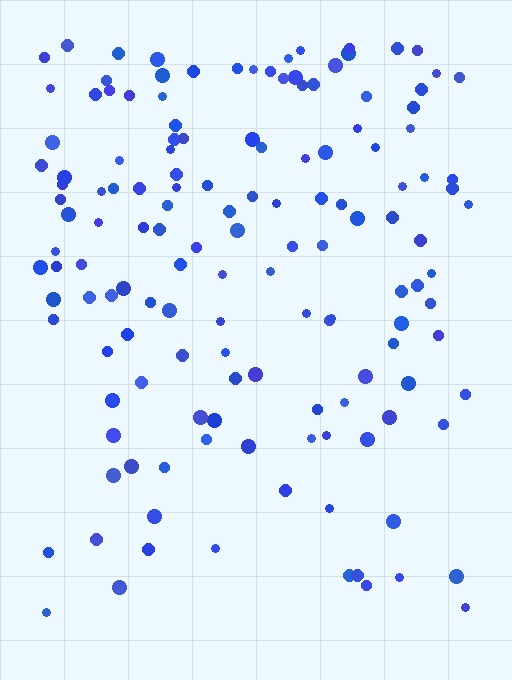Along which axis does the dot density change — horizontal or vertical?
Vertical.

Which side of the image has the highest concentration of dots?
The top.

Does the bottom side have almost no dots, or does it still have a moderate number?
Still a moderate number, just noticeably fewer than the top.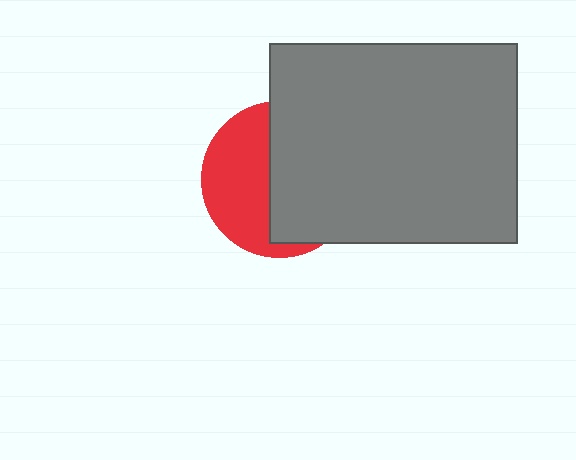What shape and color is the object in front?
The object in front is a gray rectangle.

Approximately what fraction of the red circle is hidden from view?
Roughly 55% of the red circle is hidden behind the gray rectangle.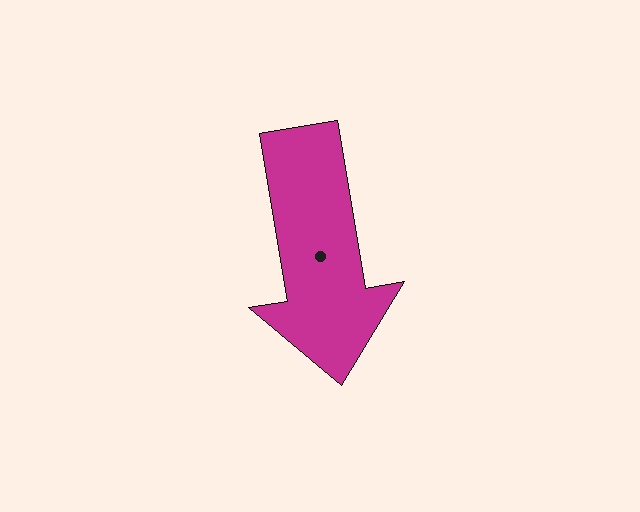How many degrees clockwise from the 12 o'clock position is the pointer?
Approximately 171 degrees.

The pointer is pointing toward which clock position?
Roughly 6 o'clock.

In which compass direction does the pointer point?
South.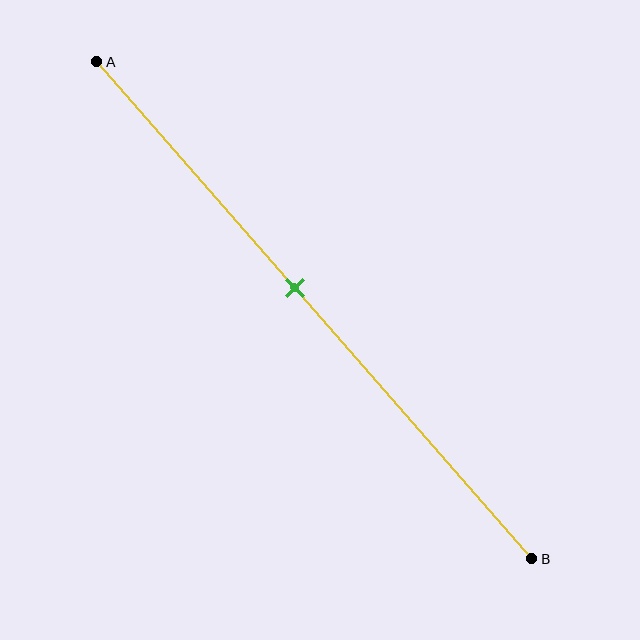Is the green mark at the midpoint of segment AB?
No, the mark is at about 45% from A, not at the 50% midpoint.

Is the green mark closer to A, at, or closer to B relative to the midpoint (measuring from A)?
The green mark is closer to point A than the midpoint of segment AB.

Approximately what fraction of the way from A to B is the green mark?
The green mark is approximately 45% of the way from A to B.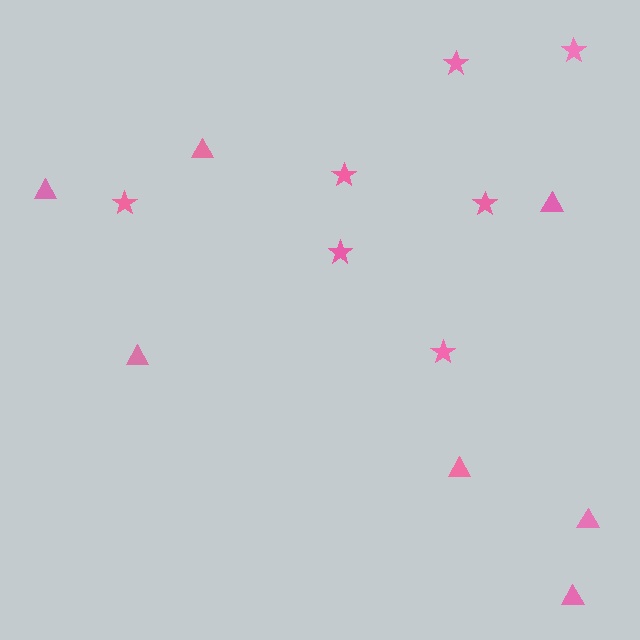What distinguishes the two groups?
There are 2 groups: one group of stars (7) and one group of triangles (7).